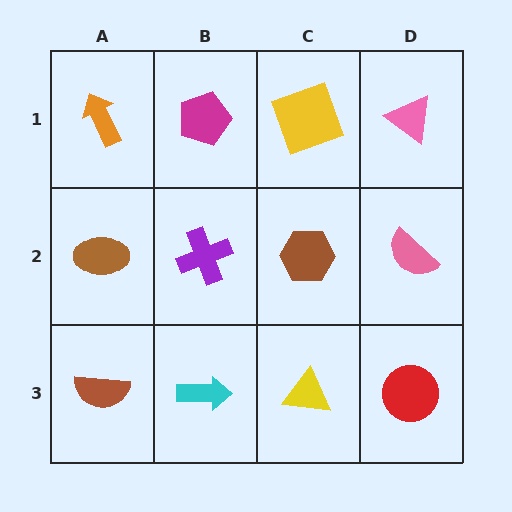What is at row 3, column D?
A red circle.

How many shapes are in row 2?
4 shapes.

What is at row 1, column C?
A yellow square.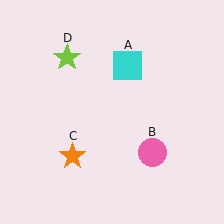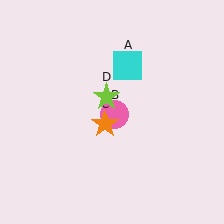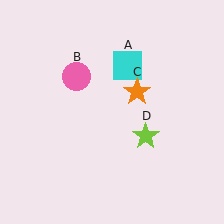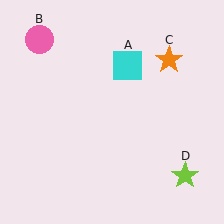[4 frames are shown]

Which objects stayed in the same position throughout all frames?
Cyan square (object A) remained stationary.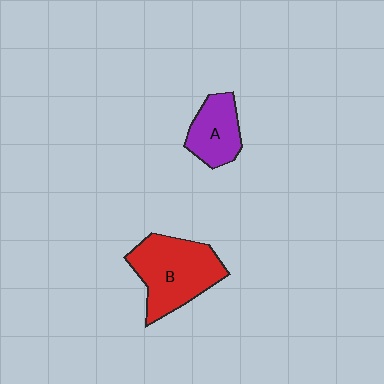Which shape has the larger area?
Shape B (red).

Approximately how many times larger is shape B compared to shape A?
Approximately 1.7 times.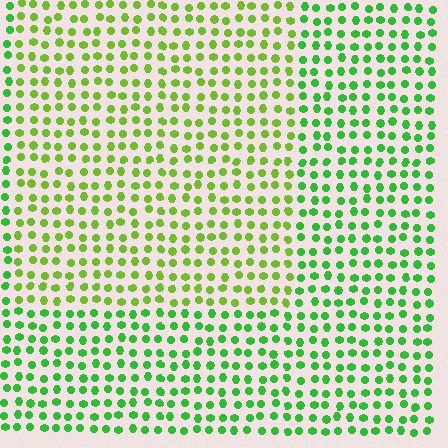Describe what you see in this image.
The image is filled with small green elements in a uniform arrangement. A rectangle-shaped region is visible where the elements are tinted to a slightly different hue, forming a subtle color boundary.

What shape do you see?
I see a rectangle.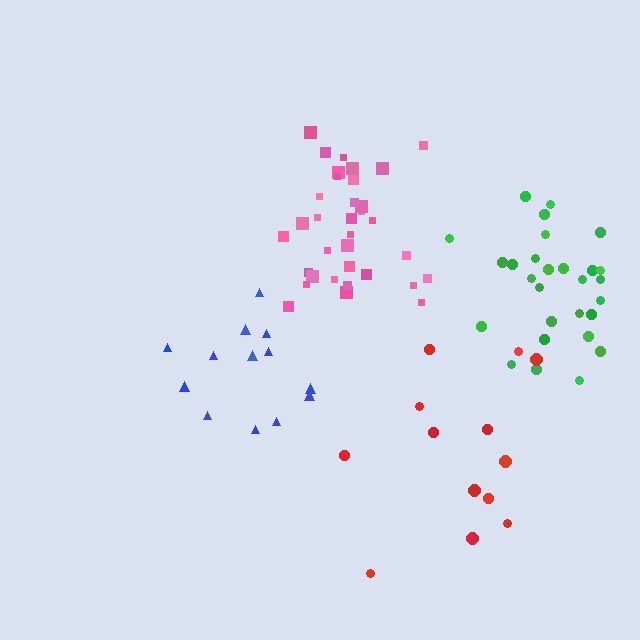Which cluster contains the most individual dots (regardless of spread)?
Pink (34).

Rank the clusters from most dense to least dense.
pink, green, blue, red.